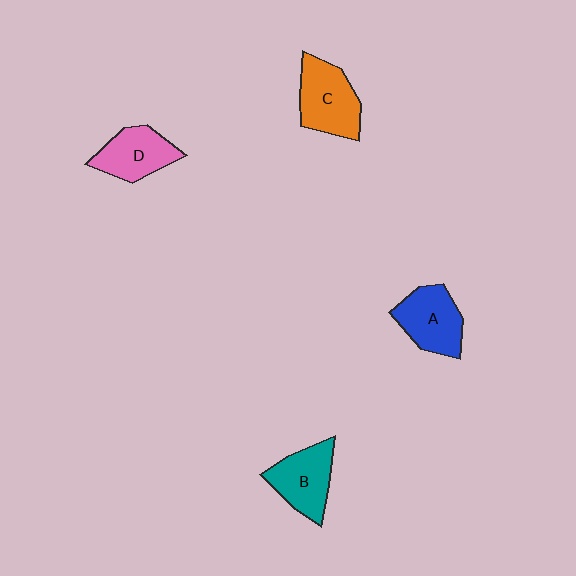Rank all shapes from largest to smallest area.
From largest to smallest: C (orange), A (blue), B (teal), D (pink).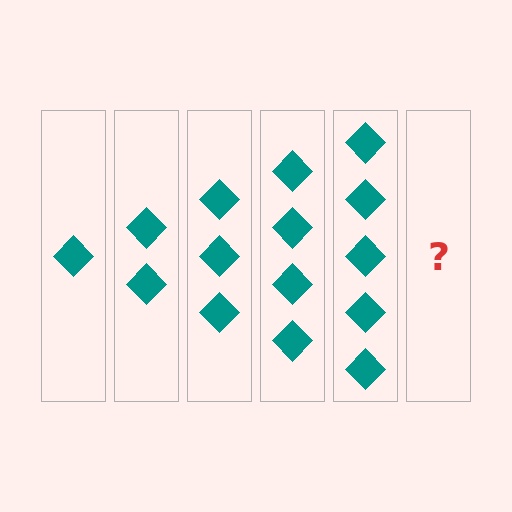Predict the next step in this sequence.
The next step is 6 diamonds.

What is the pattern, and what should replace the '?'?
The pattern is that each step adds one more diamond. The '?' should be 6 diamonds.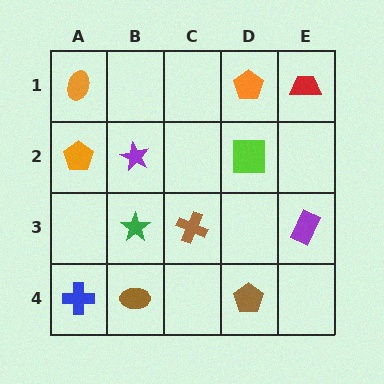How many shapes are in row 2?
3 shapes.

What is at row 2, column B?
A purple star.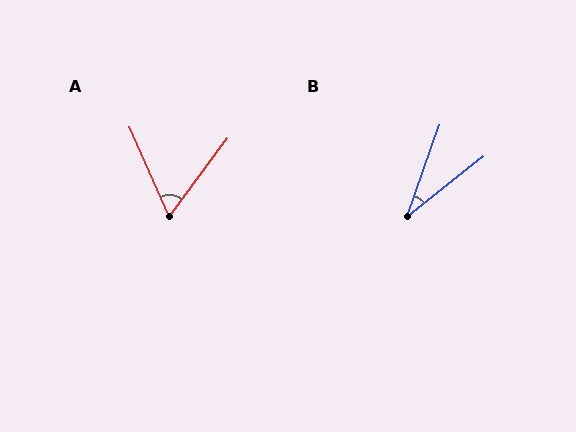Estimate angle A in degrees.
Approximately 61 degrees.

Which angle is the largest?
A, at approximately 61 degrees.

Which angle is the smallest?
B, at approximately 32 degrees.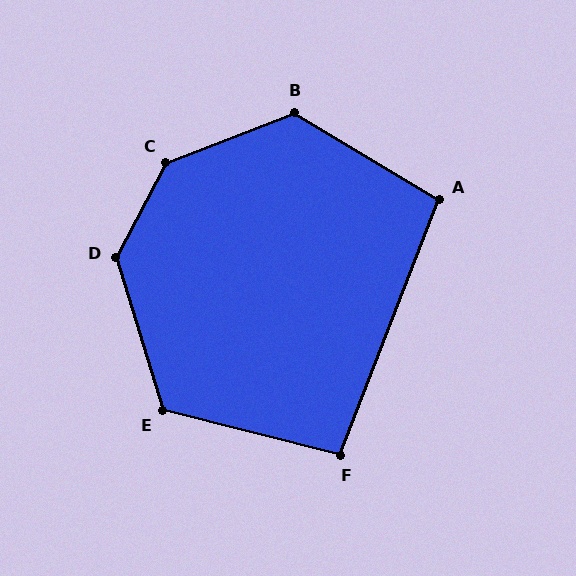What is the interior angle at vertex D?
Approximately 135 degrees (obtuse).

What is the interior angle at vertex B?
Approximately 128 degrees (obtuse).